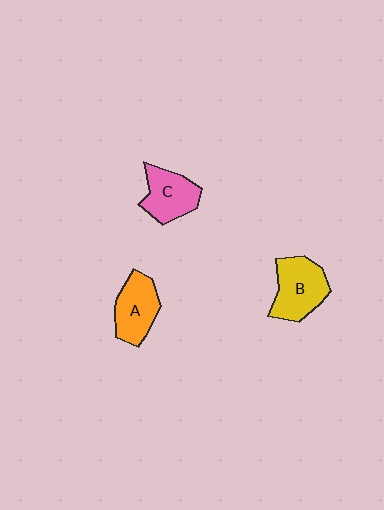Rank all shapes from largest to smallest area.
From largest to smallest: B (yellow), A (orange), C (pink).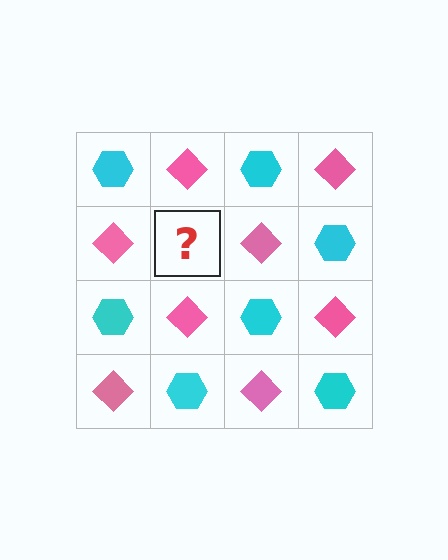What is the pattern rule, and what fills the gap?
The rule is that it alternates cyan hexagon and pink diamond in a checkerboard pattern. The gap should be filled with a cyan hexagon.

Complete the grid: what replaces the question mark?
The question mark should be replaced with a cyan hexagon.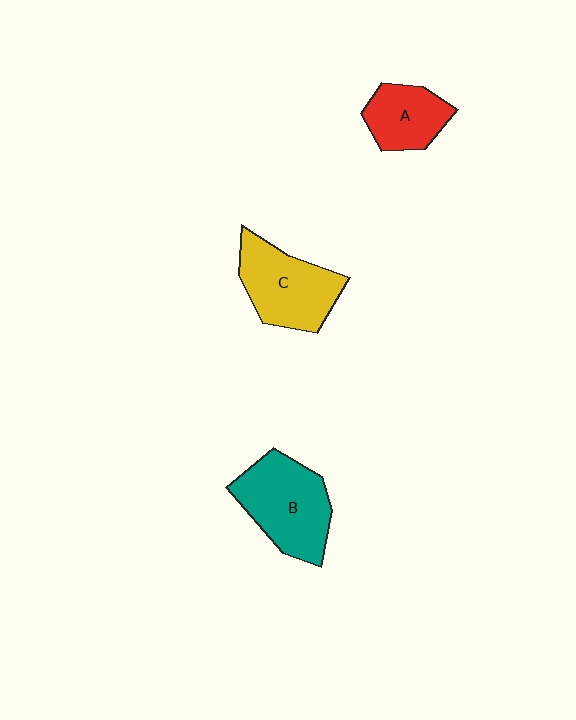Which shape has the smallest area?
Shape A (red).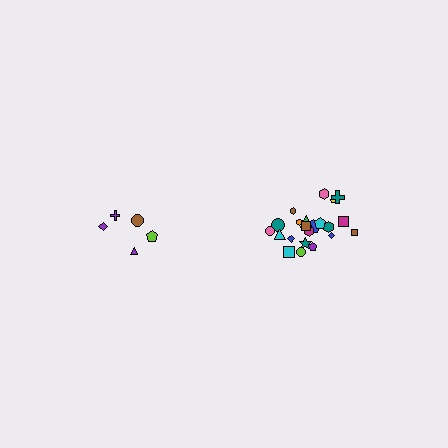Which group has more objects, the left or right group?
The right group.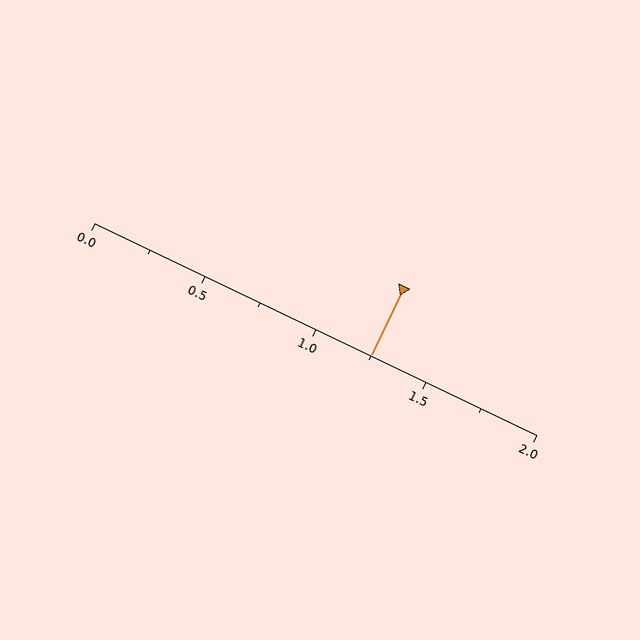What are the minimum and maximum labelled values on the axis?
The axis runs from 0.0 to 2.0.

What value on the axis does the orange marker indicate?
The marker indicates approximately 1.25.